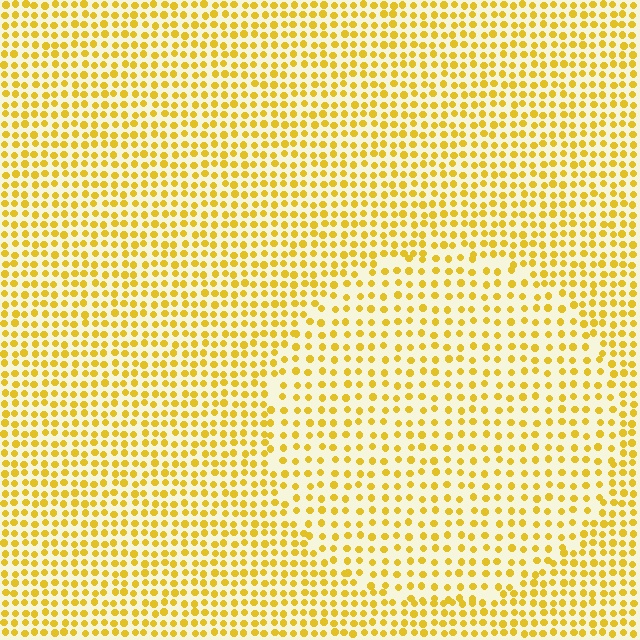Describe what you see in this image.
The image contains small yellow elements arranged at two different densities. A circle-shaped region is visible where the elements are less densely packed than the surrounding area.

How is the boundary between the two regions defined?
The boundary is defined by a change in element density (approximately 1.6x ratio). All elements are the same color, size, and shape.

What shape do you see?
I see a circle.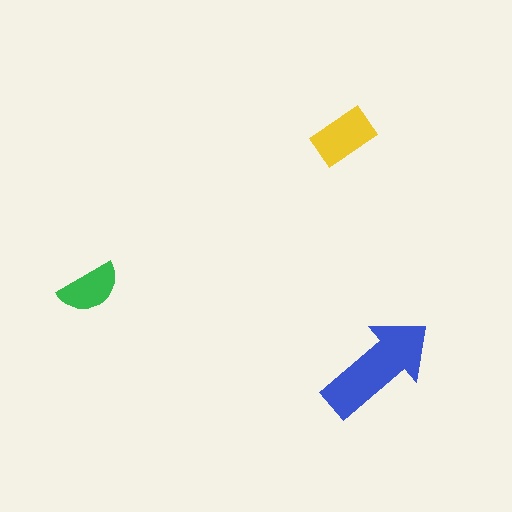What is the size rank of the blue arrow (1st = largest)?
1st.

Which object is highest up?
The yellow rectangle is topmost.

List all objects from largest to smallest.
The blue arrow, the yellow rectangle, the green semicircle.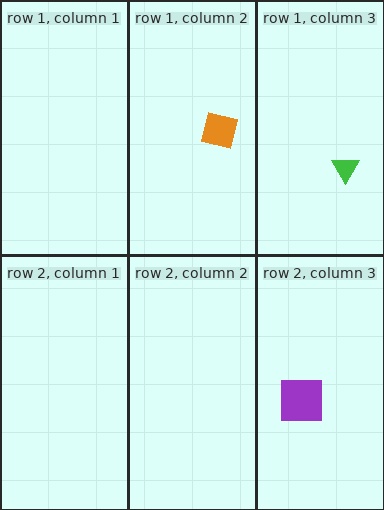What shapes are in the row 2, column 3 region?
The purple square.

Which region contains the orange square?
The row 1, column 2 region.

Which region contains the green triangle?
The row 1, column 3 region.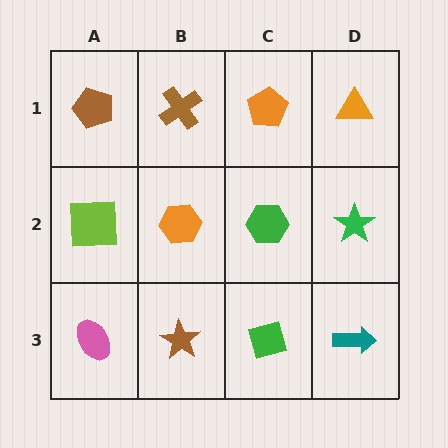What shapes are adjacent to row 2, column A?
A brown pentagon (row 1, column A), a pink ellipse (row 3, column A), an orange hexagon (row 2, column B).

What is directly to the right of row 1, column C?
An orange triangle.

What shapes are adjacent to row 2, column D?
An orange triangle (row 1, column D), a teal arrow (row 3, column D), a green hexagon (row 2, column C).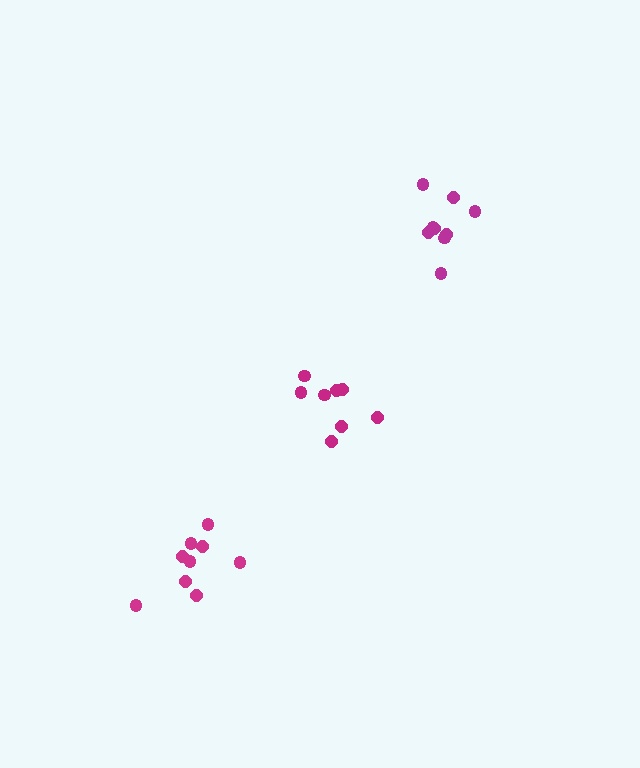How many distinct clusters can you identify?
There are 3 distinct clusters.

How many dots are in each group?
Group 1: 8 dots, Group 2: 9 dots, Group 3: 9 dots (26 total).